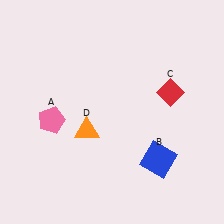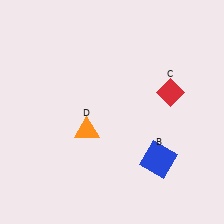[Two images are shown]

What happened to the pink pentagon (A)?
The pink pentagon (A) was removed in Image 2. It was in the bottom-left area of Image 1.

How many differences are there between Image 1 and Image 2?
There is 1 difference between the two images.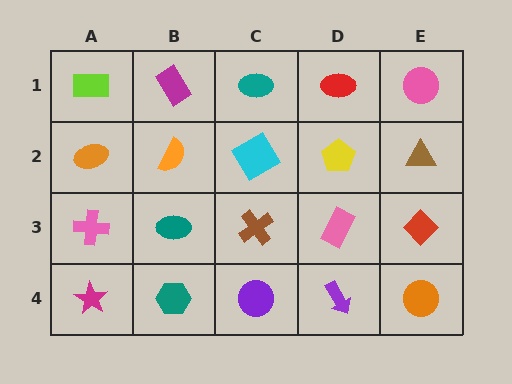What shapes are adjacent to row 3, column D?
A yellow pentagon (row 2, column D), a purple arrow (row 4, column D), a brown cross (row 3, column C), a red diamond (row 3, column E).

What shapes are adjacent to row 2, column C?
A teal ellipse (row 1, column C), a brown cross (row 3, column C), an orange semicircle (row 2, column B), a yellow pentagon (row 2, column D).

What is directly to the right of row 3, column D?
A red diamond.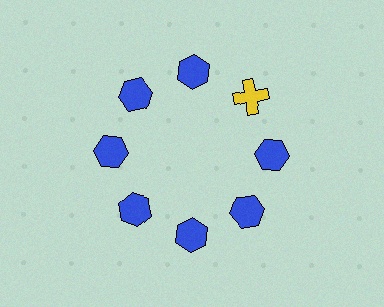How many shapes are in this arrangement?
There are 8 shapes arranged in a ring pattern.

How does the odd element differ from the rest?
It differs in both color (yellow instead of blue) and shape (cross instead of hexagon).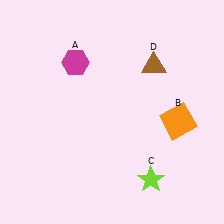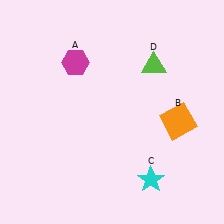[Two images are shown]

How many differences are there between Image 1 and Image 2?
There are 2 differences between the two images.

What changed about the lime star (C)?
In Image 1, C is lime. In Image 2, it changed to cyan.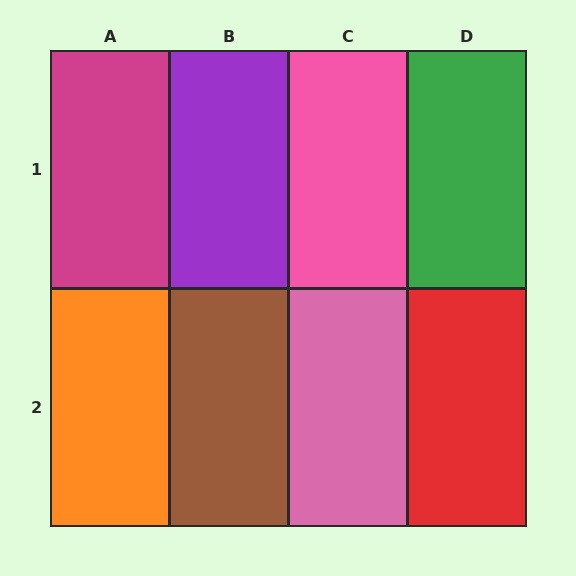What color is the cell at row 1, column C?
Pink.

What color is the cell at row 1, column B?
Purple.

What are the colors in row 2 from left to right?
Orange, brown, pink, red.